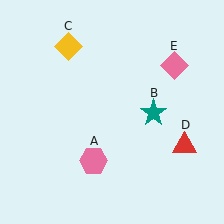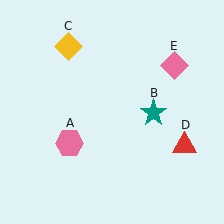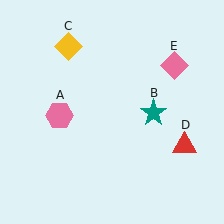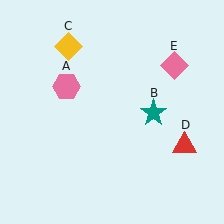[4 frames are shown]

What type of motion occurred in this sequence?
The pink hexagon (object A) rotated clockwise around the center of the scene.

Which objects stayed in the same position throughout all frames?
Teal star (object B) and yellow diamond (object C) and red triangle (object D) and pink diamond (object E) remained stationary.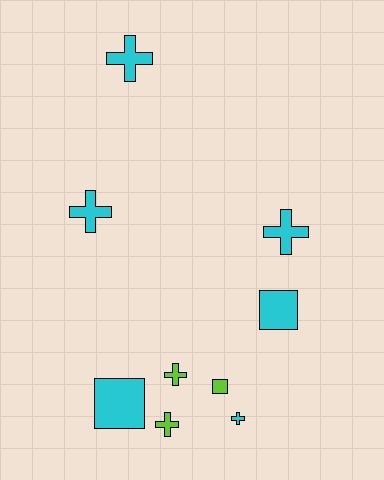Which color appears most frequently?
Cyan, with 6 objects.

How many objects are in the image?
There are 9 objects.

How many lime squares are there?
There is 1 lime square.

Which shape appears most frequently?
Cross, with 6 objects.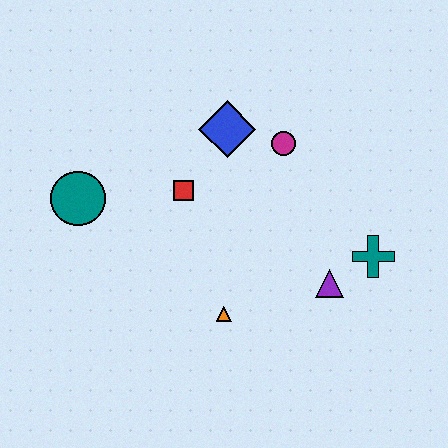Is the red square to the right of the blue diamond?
No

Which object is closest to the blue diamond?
The magenta circle is closest to the blue diamond.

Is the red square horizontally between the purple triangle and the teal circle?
Yes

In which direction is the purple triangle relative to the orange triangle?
The purple triangle is to the right of the orange triangle.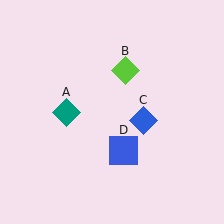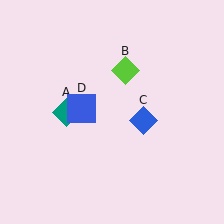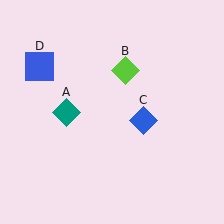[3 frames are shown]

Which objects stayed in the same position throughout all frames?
Teal diamond (object A) and lime diamond (object B) and blue diamond (object C) remained stationary.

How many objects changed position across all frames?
1 object changed position: blue square (object D).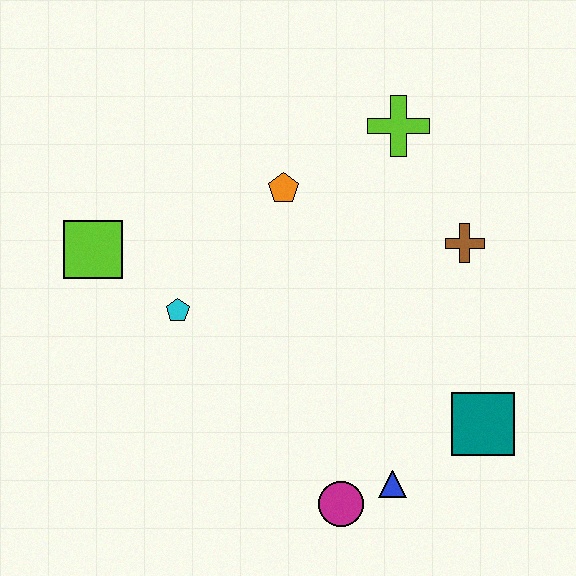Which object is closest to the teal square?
The blue triangle is closest to the teal square.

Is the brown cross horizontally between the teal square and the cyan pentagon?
Yes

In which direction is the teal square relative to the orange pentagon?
The teal square is below the orange pentagon.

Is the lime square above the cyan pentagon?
Yes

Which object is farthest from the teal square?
The lime square is farthest from the teal square.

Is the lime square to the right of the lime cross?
No